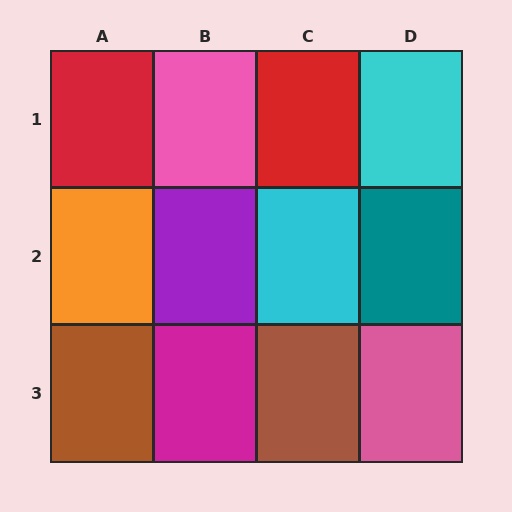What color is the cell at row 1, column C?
Red.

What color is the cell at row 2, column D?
Teal.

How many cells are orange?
1 cell is orange.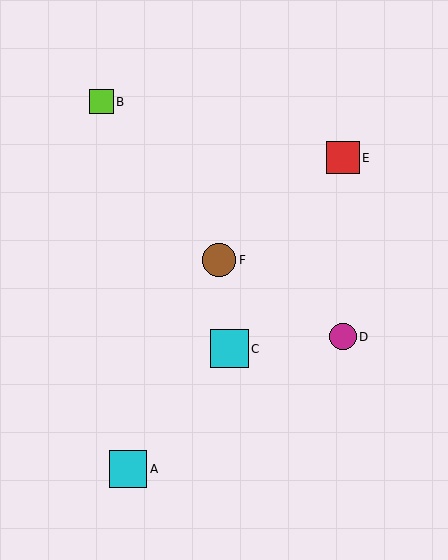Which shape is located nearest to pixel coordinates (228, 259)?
The brown circle (labeled F) at (219, 260) is nearest to that location.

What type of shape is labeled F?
Shape F is a brown circle.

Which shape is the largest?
The cyan square (labeled C) is the largest.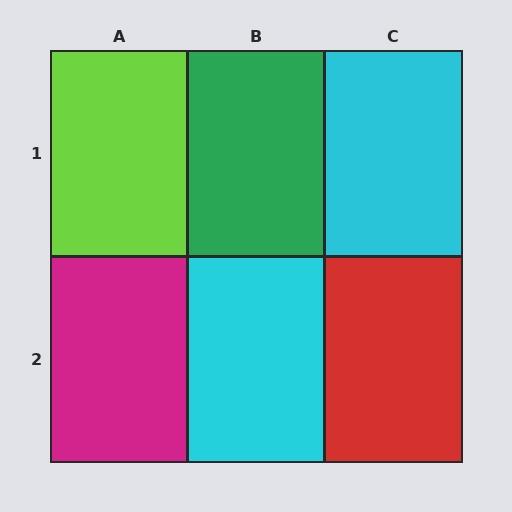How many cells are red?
1 cell is red.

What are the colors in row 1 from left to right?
Lime, green, cyan.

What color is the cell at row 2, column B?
Cyan.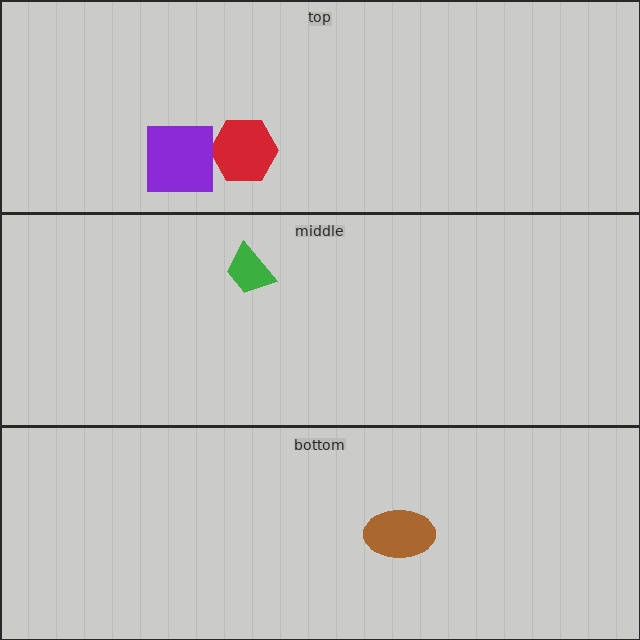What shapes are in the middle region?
The green trapezoid.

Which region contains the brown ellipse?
The bottom region.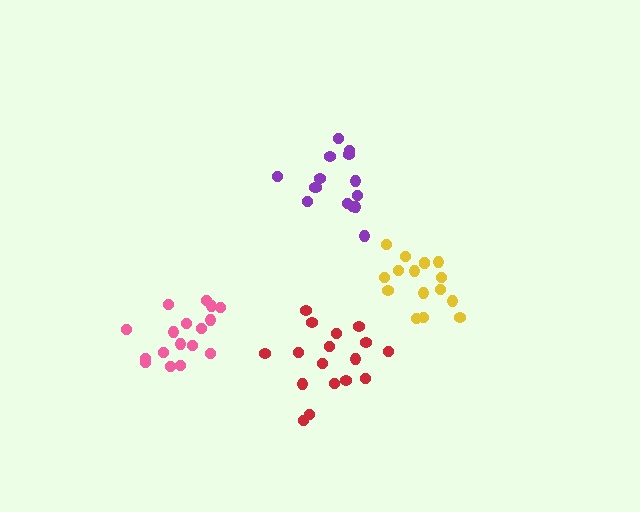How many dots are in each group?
Group 1: 15 dots, Group 2: 17 dots, Group 3: 16 dots, Group 4: 17 dots (65 total).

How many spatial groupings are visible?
There are 4 spatial groupings.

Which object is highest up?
The purple cluster is topmost.